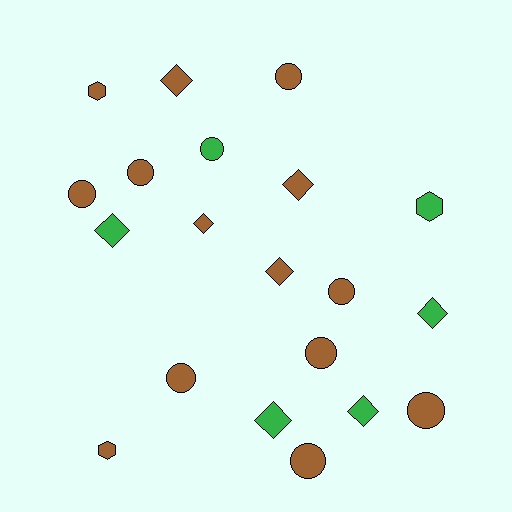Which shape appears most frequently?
Circle, with 9 objects.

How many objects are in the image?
There are 20 objects.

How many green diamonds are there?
There are 4 green diamonds.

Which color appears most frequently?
Brown, with 14 objects.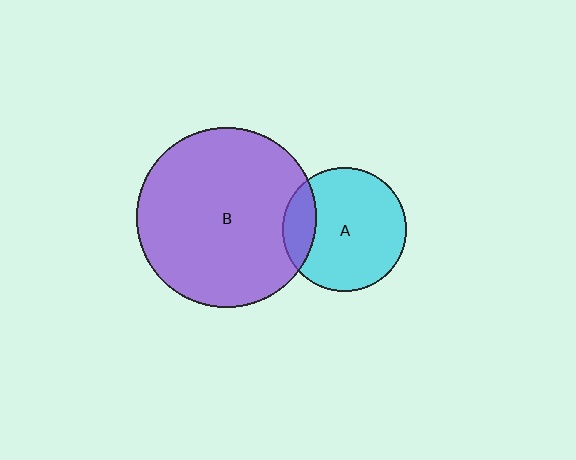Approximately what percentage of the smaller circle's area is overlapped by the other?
Approximately 15%.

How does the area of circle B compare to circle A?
Approximately 2.1 times.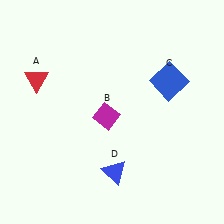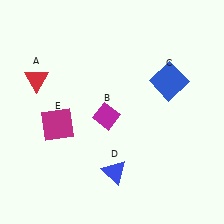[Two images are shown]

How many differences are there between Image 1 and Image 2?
There is 1 difference between the two images.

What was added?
A magenta square (E) was added in Image 2.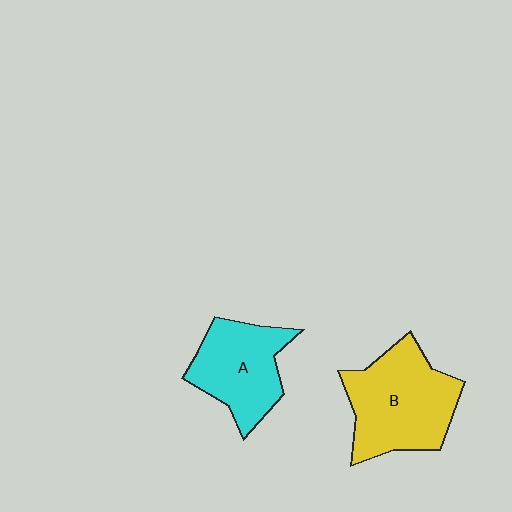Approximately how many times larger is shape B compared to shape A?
Approximately 1.3 times.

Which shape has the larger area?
Shape B (yellow).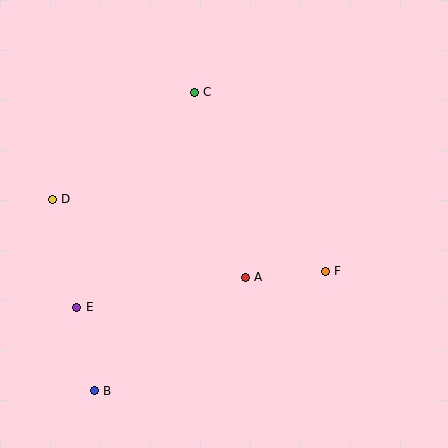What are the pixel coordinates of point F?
Point F is at (325, 271).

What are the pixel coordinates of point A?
Point A is at (245, 277).